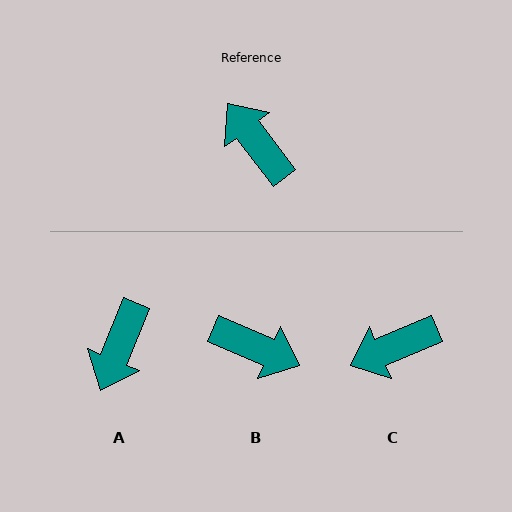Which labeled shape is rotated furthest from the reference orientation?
B, about 150 degrees away.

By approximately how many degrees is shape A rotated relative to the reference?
Approximately 120 degrees counter-clockwise.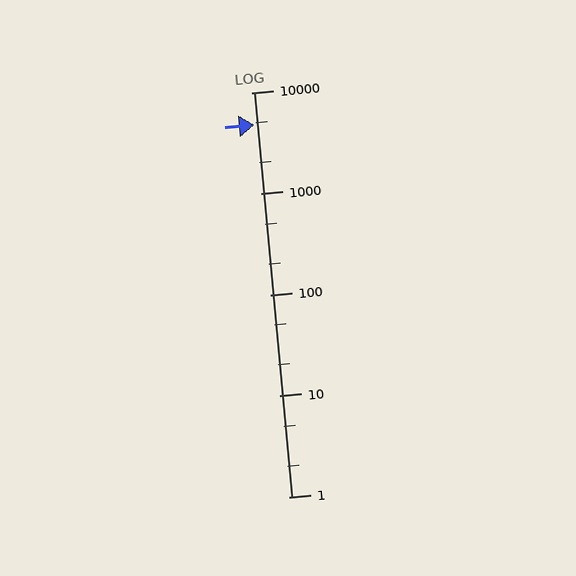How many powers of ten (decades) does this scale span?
The scale spans 4 decades, from 1 to 10000.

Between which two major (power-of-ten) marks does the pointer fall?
The pointer is between 1000 and 10000.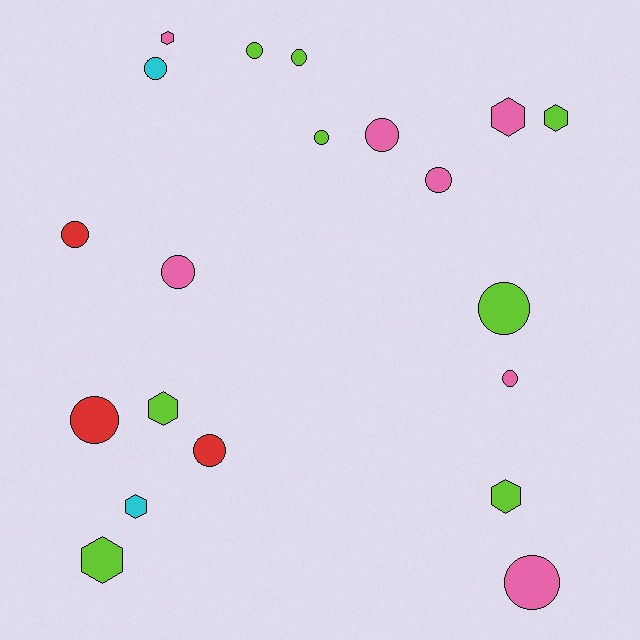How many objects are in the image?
There are 20 objects.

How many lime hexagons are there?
There are 4 lime hexagons.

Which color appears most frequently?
Lime, with 8 objects.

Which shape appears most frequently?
Circle, with 13 objects.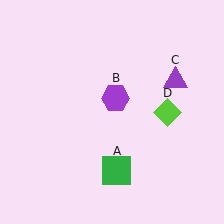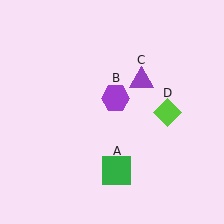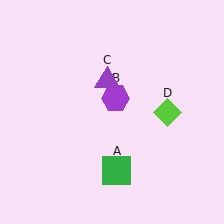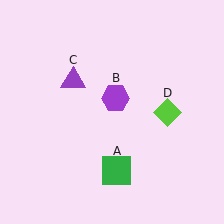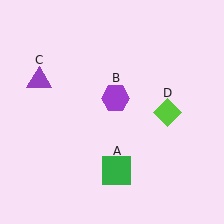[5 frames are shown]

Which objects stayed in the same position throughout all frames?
Green square (object A) and purple hexagon (object B) and lime diamond (object D) remained stationary.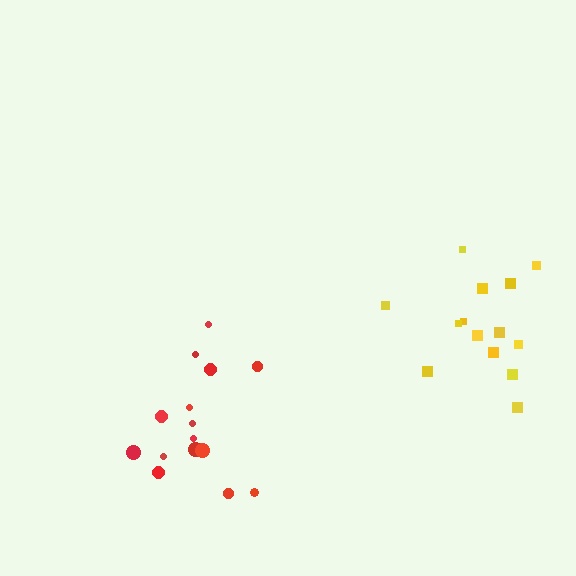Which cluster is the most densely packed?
Red.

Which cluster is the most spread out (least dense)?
Yellow.